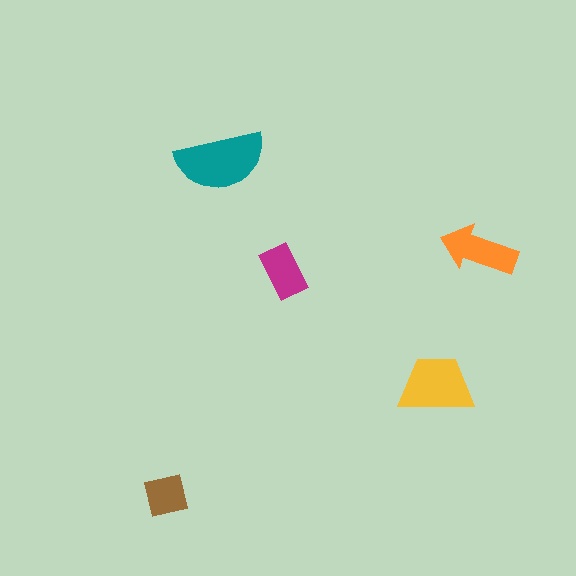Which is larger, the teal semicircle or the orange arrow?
The teal semicircle.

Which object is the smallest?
The brown square.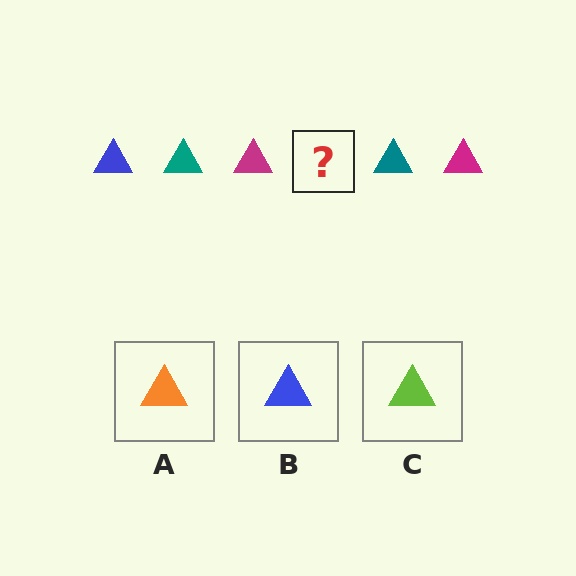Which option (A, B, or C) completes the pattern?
B.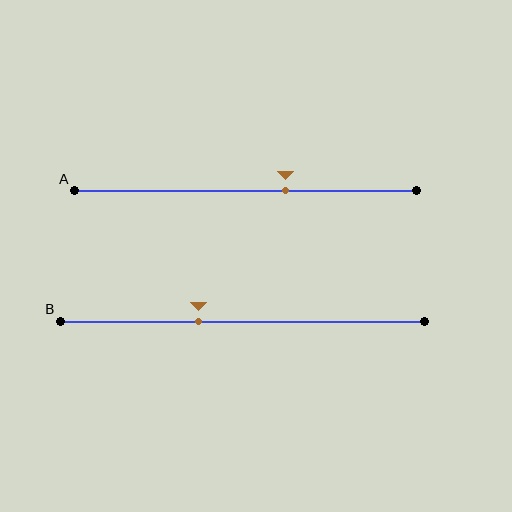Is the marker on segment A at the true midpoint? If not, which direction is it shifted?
No, the marker on segment A is shifted to the right by about 12% of the segment length.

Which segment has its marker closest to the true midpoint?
Segment A has its marker closest to the true midpoint.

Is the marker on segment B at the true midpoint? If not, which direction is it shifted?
No, the marker on segment B is shifted to the left by about 12% of the segment length.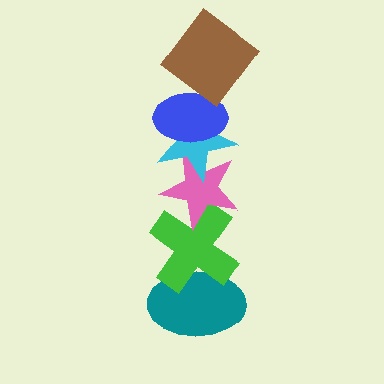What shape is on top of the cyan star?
The blue ellipse is on top of the cyan star.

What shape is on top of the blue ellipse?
The brown diamond is on top of the blue ellipse.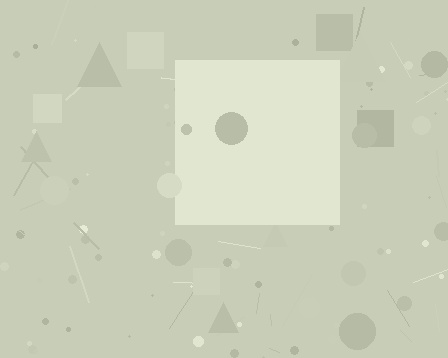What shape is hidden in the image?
A square is hidden in the image.